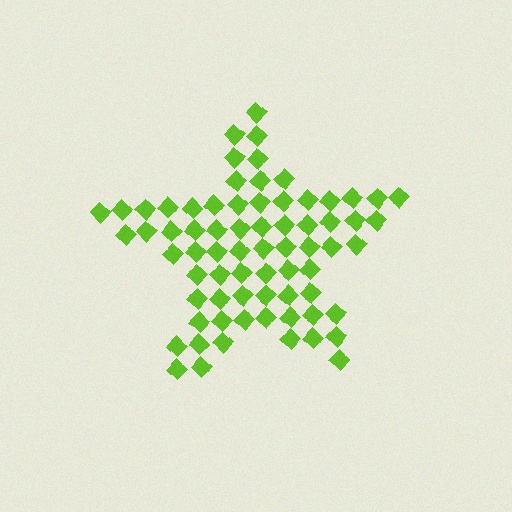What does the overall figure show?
The overall figure shows a star.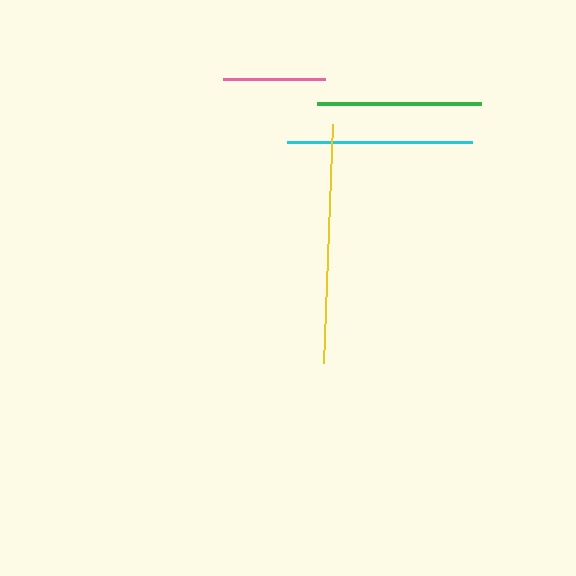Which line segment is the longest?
The yellow line is the longest at approximately 239 pixels.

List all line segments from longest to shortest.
From longest to shortest: yellow, cyan, green, pink.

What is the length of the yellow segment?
The yellow segment is approximately 239 pixels long.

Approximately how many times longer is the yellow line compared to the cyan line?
The yellow line is approximately 1.3 times the length of the cyan line.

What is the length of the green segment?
The green segment is approximately 164 pixels long.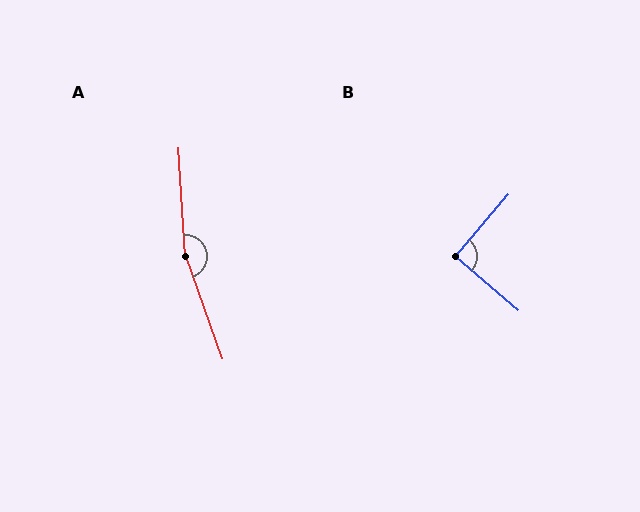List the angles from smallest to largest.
B (90°), A (164°).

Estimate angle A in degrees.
Approximately 164 degrees.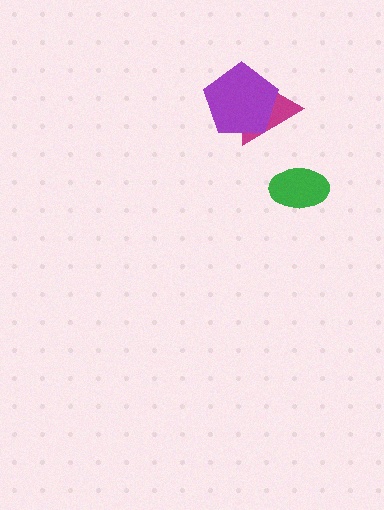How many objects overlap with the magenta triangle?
1 object overlaps with the magenta triangle.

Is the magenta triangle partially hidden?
Yes, it is partially covered by another shape.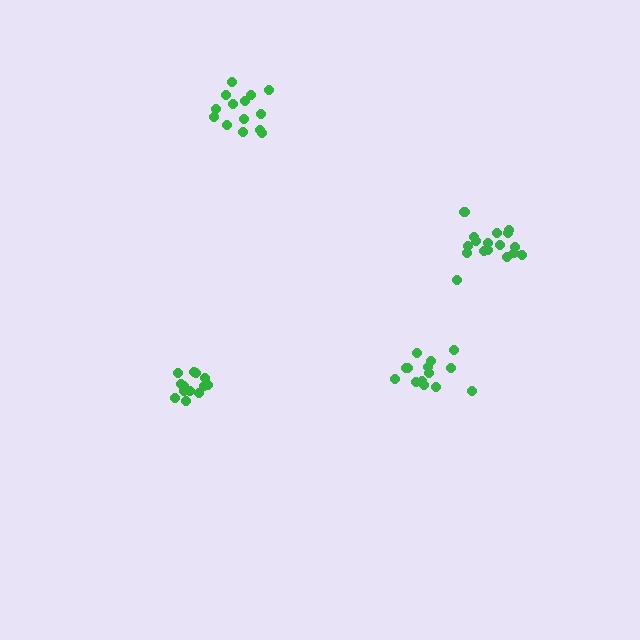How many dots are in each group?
Group 1: 14 dots, Group 2: 17 dots, Group 3: 13 dots, Group 4: 14 dots (58 total).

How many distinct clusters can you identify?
There are 4 distinct clusters.